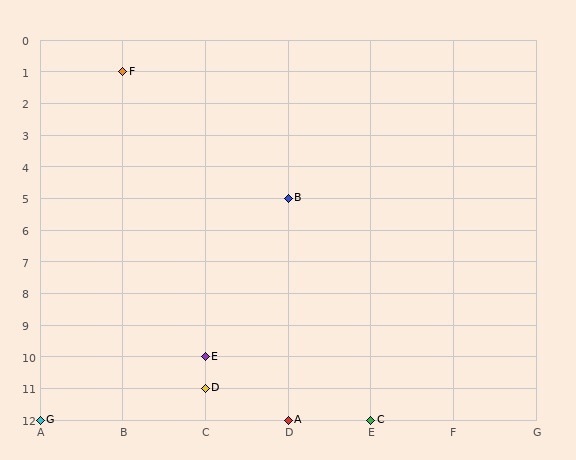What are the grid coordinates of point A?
Point A is at grid coordinates (D, 12).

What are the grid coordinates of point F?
Point F is at grid coordinates (B, 1).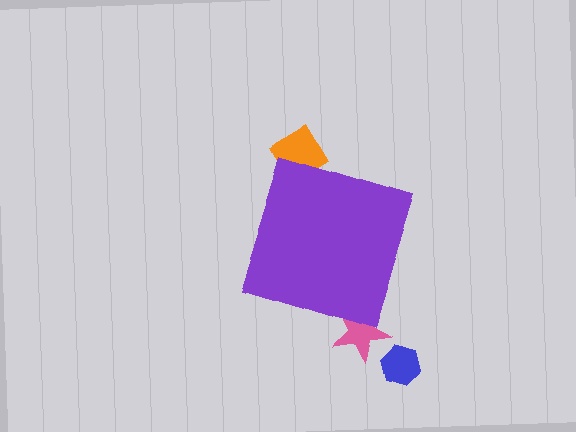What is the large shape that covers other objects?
A purple diamond.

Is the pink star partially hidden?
Yes, the pink star is partially hidden behind the purple diamond.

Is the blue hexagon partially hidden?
No, the blue hexagon is fully visible.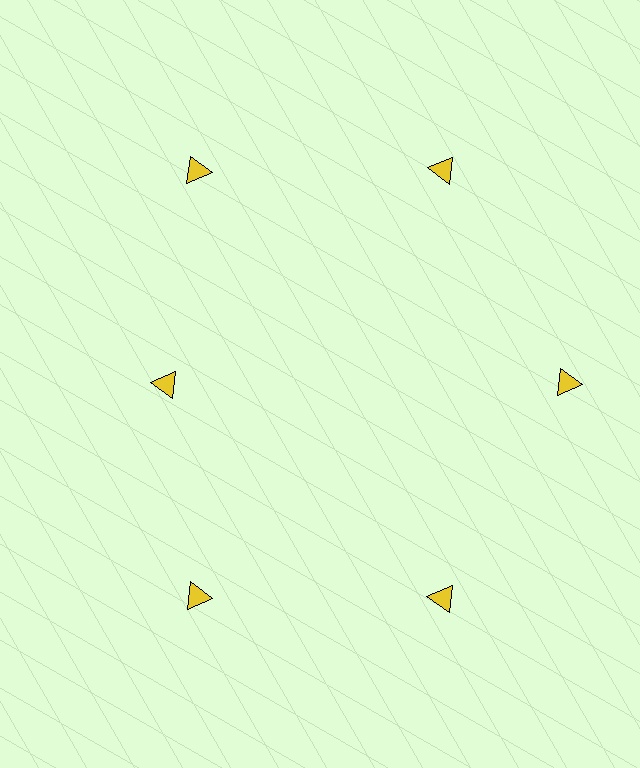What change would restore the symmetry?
The symmetry would be restored by moving it outward, back onto the ring so that all 6 triangles sit at equal angles and equal distance from the center.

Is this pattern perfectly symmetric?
No. The 6 yellow triangles are arranged in a ring, but one element near the 9 o'clock position is pulled inward toward the center, breaking the 6-fold rotational symmetry.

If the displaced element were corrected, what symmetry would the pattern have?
It would have 6-fold rotational symmetry — the pattern would map onto itself every 60 degrees.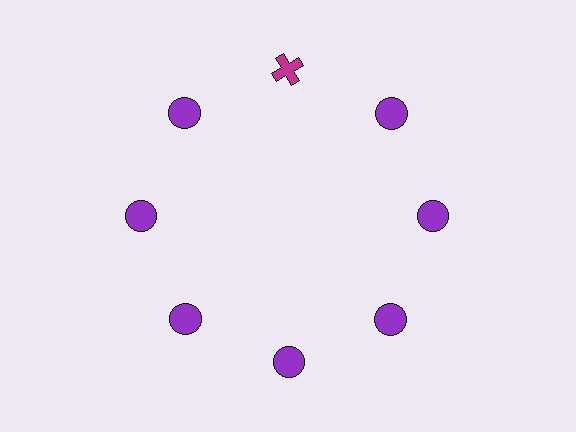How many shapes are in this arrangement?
There are 8 shapes arranged in a ring pattern.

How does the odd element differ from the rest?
It differs in both color (magenta instead of purple) and shape (cross instead of circle).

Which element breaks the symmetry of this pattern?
The magenta cross at roughly the 12 o'clock position breaks the symmetry. All other shapes are purple circles.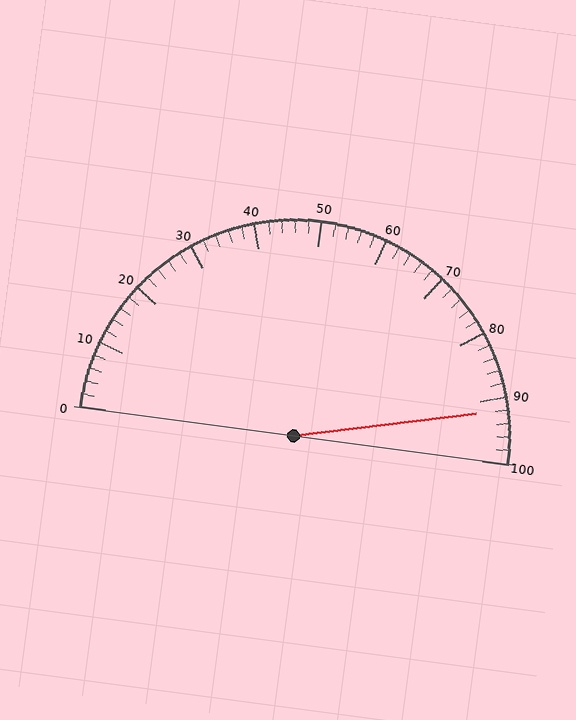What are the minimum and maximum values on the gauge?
The gauge ranges from 0 to 100.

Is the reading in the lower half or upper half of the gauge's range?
The reading is in the upper half of the range (0 to 100).